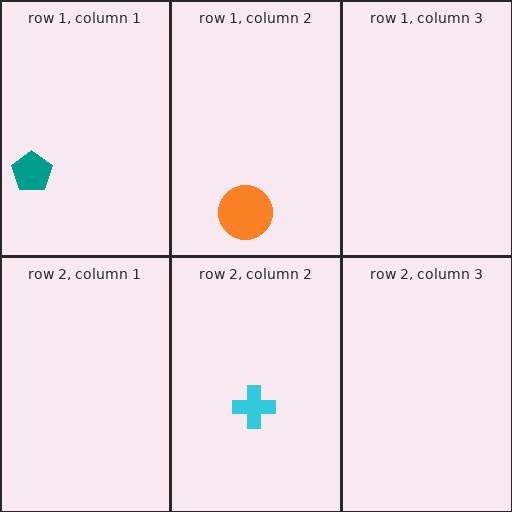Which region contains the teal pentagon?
The row 1, column 1 region.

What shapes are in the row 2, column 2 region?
The cyan cross.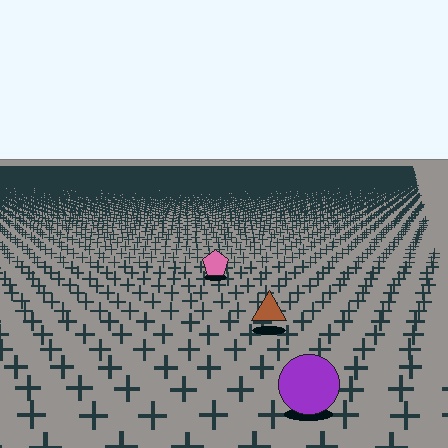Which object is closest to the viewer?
The purple circle is closest. The texture marks near it are larger and more spread out.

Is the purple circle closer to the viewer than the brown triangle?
Yes. The purple circle is closer — you can tell from the texture gradient: the ground texture is coarser near it.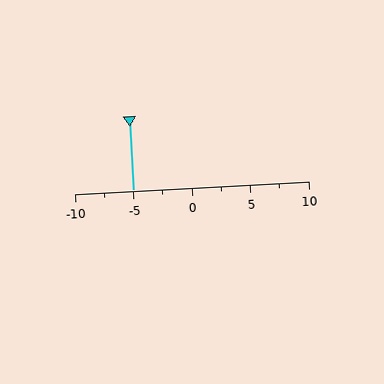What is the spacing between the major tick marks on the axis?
The major ticks are spaced 5 apart.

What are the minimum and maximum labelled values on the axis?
The axis runs from -10 to 10.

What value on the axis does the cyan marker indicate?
The marker indicates approximately -5.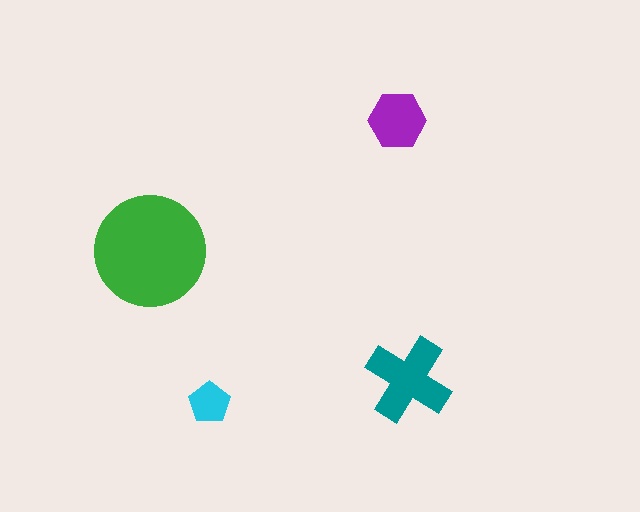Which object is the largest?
The green circle.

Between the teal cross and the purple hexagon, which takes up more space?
The teal cross.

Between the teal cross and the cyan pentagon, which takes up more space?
The teal cross.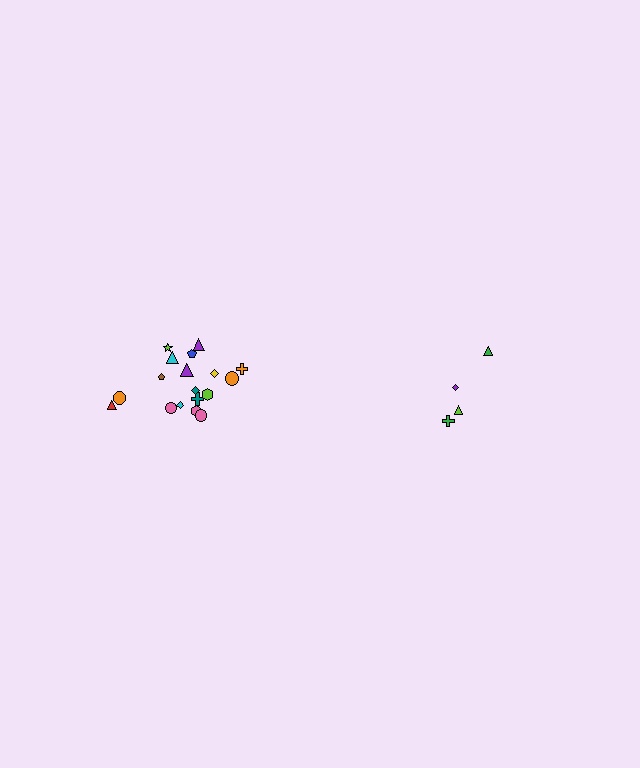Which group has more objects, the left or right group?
The left group.